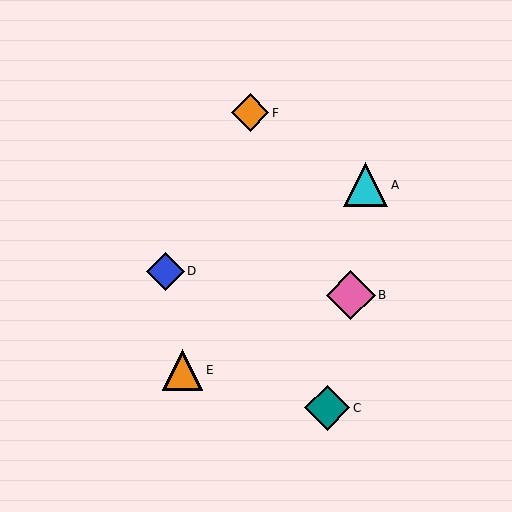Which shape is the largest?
The pink diamond (labeled B) is the largest.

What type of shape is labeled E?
Shape E is an orange triangle.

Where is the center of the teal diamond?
The center of the teal diamond is at (327, 408).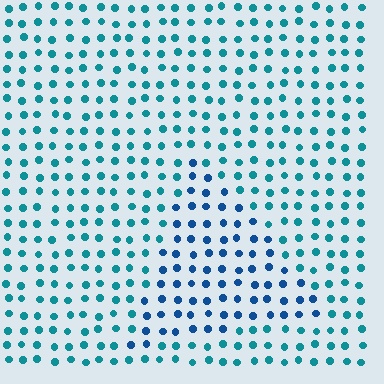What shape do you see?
I see a triangle.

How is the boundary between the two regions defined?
The boundary is defined purely by a slight shift in hue (about 29 degrees). Spacing, size, and orientation are identical on both sides.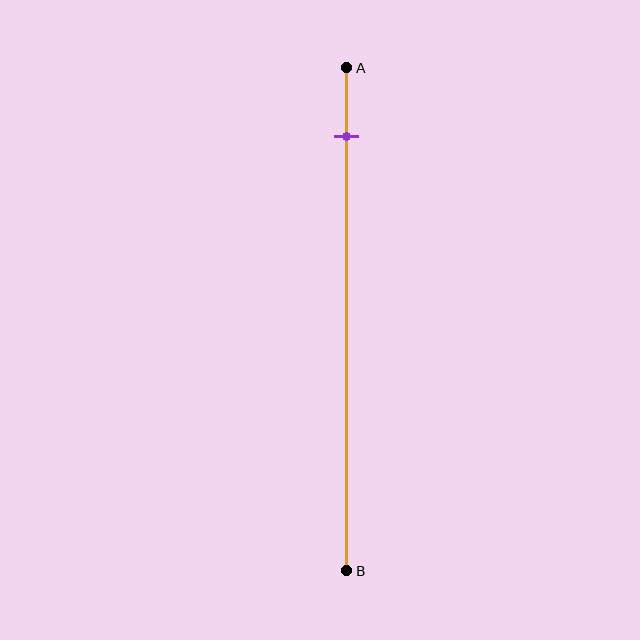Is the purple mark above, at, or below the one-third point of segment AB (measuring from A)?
The purple mark is above the one-third point of segment AB.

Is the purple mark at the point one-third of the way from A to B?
No, the mark is at about 15% from A, not at the 33% one-third point.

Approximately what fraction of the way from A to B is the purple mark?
The purple mark is approximately 15% of the way from A to B.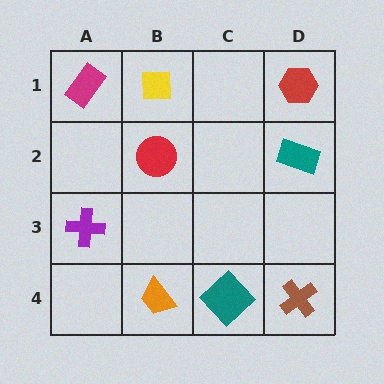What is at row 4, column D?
A brown cross.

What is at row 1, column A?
A magenta rectangle.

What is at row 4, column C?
A teal diamond.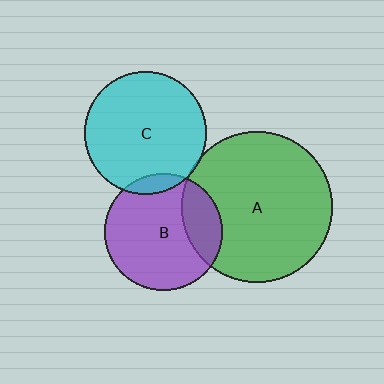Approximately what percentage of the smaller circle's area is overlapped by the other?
Approximately 10%.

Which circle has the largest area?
Circle A (green).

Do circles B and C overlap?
Yes.